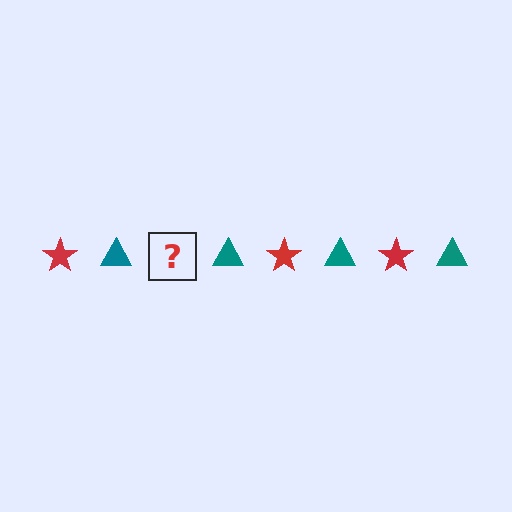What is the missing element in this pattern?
The missing element is a red star.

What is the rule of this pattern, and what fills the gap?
The rule is that the pattern alternates between red star and teal triangle. The gap should be filled with a red star.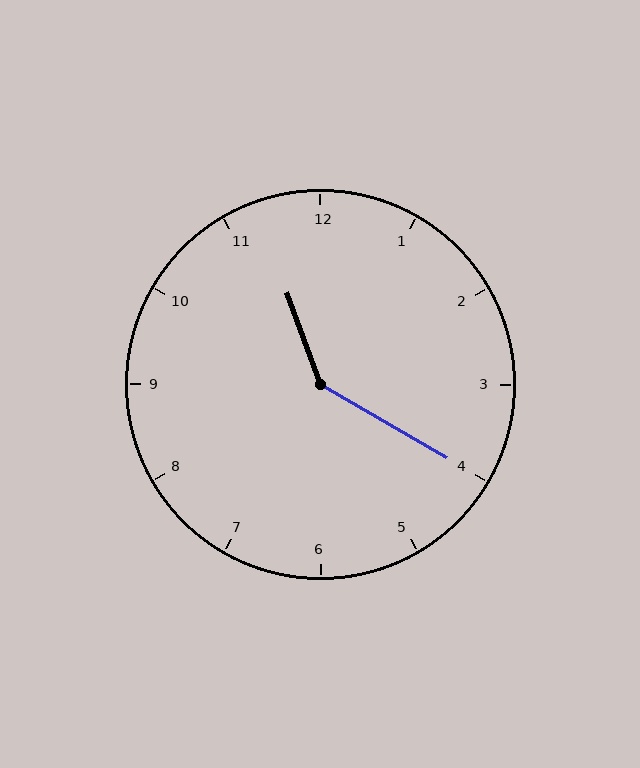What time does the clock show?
11:20.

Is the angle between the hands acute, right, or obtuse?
It is obtuse.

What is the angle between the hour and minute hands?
Approximately 140 degrees.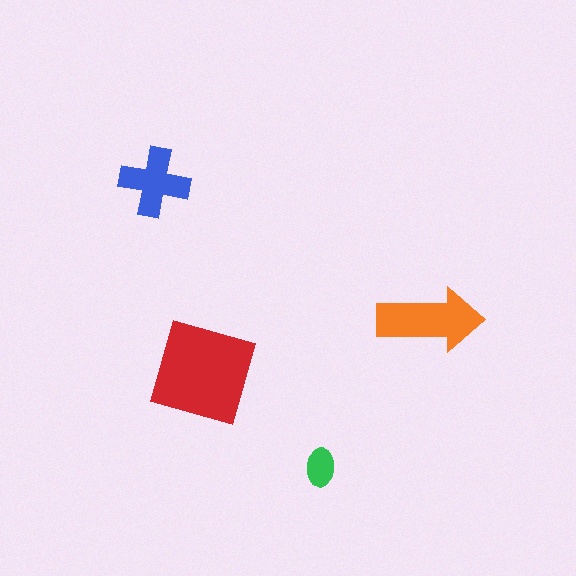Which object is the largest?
The red diamond.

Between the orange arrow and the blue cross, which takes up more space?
The orange arrow.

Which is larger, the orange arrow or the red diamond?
The red diamond.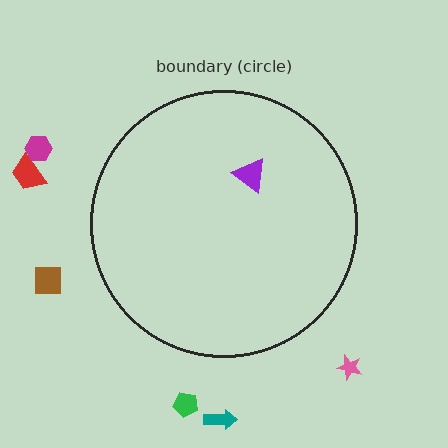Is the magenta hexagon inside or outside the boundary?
Outside.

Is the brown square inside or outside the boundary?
Outside.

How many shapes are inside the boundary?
1 inside, 6 outside.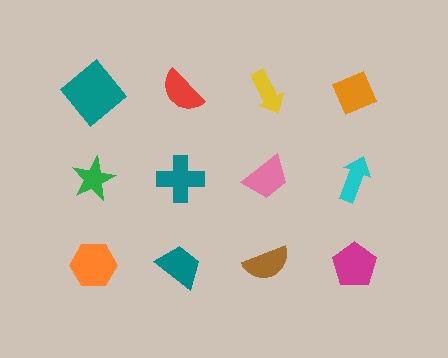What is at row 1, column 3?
A yellow arrow.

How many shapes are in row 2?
4 shapes.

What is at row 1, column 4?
An orange diamond.